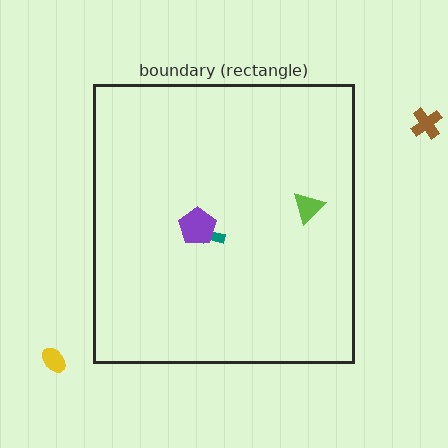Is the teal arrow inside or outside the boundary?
Inside.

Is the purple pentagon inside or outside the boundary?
Inside.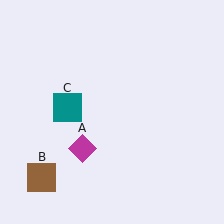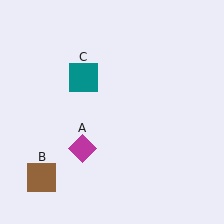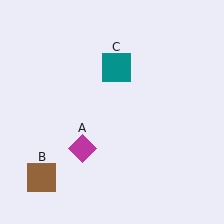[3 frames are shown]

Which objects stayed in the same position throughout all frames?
Magenta diamond (object A) and brown square (object B) remained stationary.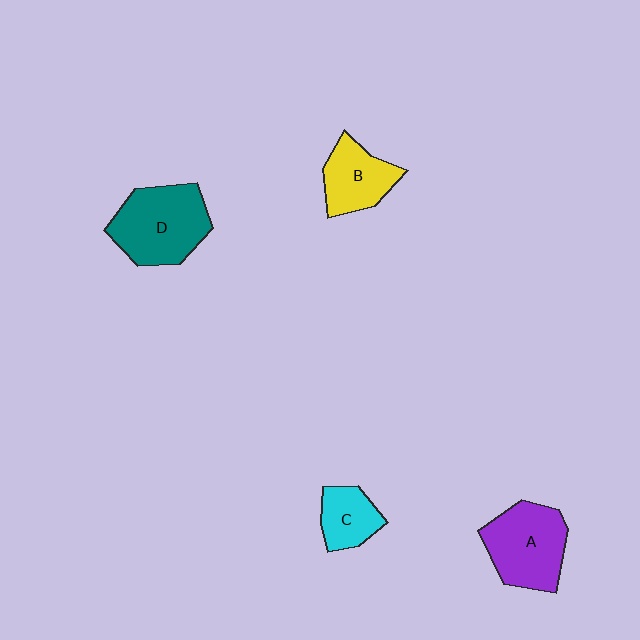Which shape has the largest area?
Shape D (teal).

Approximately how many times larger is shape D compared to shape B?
Approximately 1.6 times.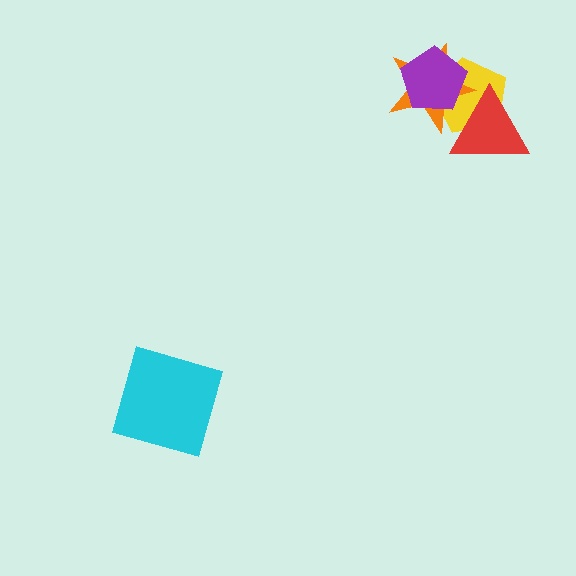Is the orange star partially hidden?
Yes, it is partially covered by another shape.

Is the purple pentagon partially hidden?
No, no other shape covers it.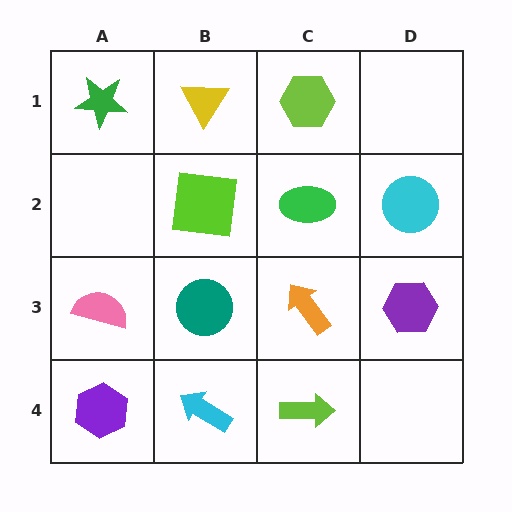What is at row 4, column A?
A purple hexagon.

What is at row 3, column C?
An orange arrow.